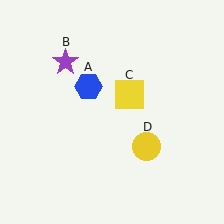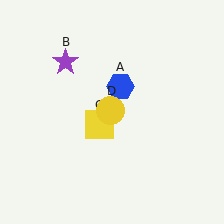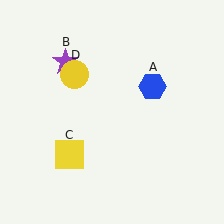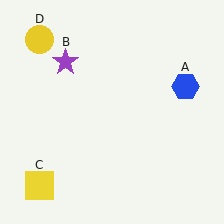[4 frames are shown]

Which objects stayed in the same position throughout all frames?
Purple star (object B) remained stationary.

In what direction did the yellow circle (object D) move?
The yellow circle (object D) moved up and to the left.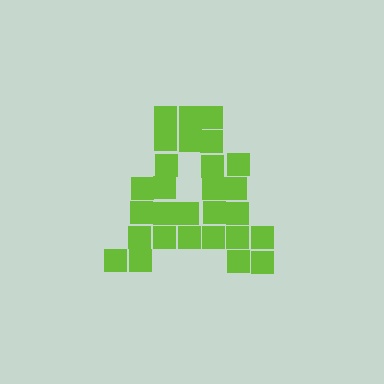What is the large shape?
The large shape is the letter A.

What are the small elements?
The small elements are squares.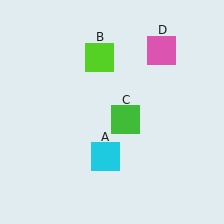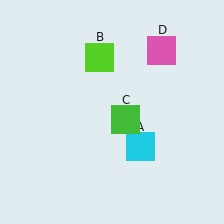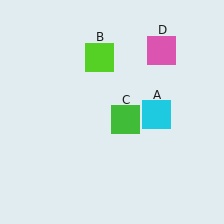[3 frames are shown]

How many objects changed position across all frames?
1 object changed position: cyan square (object A).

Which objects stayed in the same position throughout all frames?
Lime square (object B) and green square (object C) and pink square (object D) remained stationary.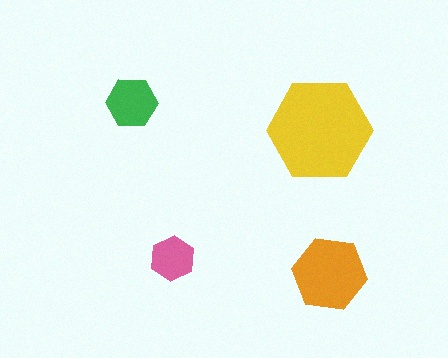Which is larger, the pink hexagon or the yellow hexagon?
The yellow one.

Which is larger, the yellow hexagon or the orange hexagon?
The yellow one.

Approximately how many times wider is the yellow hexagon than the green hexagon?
About 2 times wider.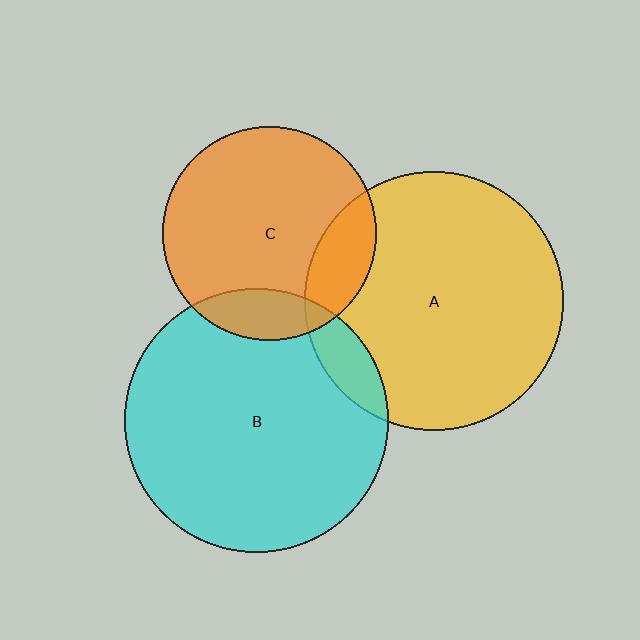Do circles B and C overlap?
Yes.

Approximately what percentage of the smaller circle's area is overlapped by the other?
Approximately 15%.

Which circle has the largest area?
Circle B (cyan).